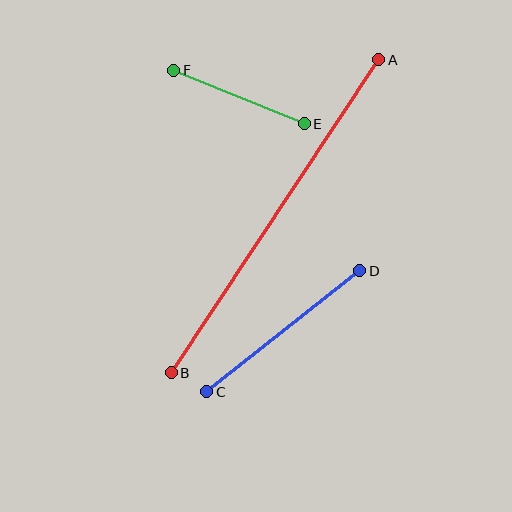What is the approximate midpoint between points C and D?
The midpoint is at approximately (283, 331) pixels.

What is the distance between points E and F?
The distance is approximately 141 pixels.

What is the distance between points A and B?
The distance is approximately 375 pixels.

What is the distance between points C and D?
The distance is approximately 195 pixels.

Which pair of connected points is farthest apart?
Points A and B are farthest apart.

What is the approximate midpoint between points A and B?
The midpoint is at approximately (275, 216) pixels.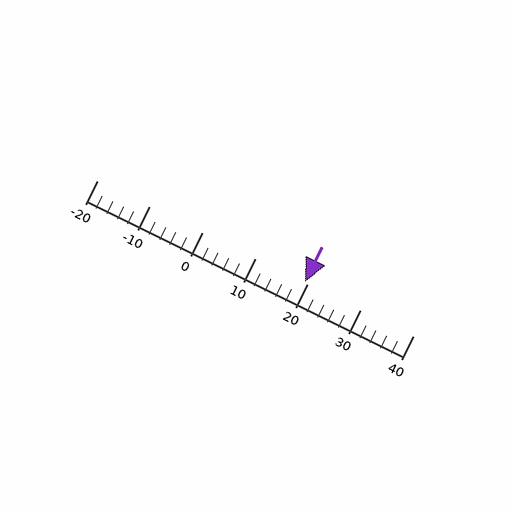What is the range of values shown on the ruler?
The ruler shows values from -20 to 40.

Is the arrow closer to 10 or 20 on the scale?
The arrow is closer to 20.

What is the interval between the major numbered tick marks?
The major tick marks are spaced 10 units apart.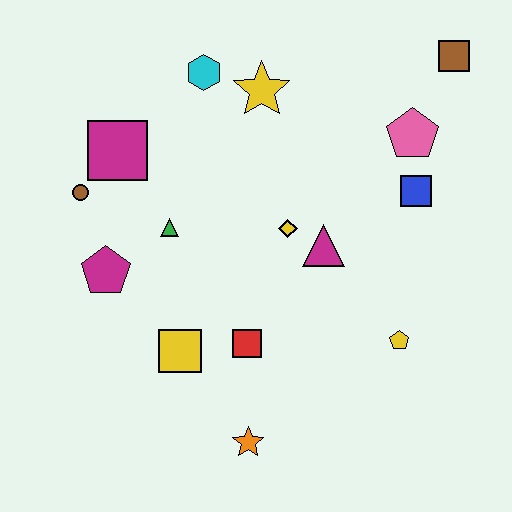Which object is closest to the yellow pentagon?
The magenta triangle is closest to the yellow pentagon.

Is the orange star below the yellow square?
Yes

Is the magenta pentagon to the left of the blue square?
Yes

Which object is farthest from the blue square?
The brown circle is farthest from the blue square.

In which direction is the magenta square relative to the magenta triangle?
The magenta square is to the left of the magenta triangle.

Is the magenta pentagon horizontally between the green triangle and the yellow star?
No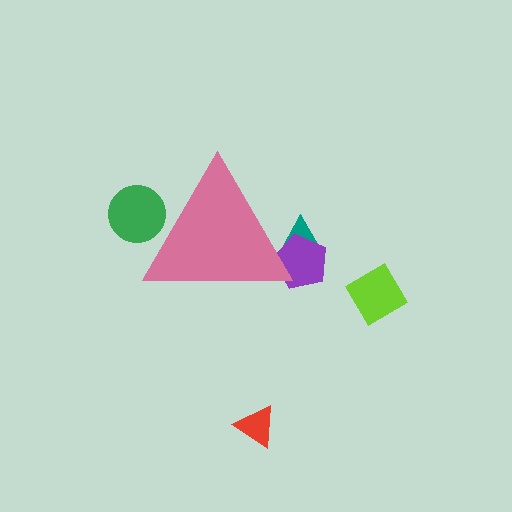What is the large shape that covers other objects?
A pink triangle.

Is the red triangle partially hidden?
No, the red triangle is fully visible.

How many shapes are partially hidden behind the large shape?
3 shapes are partially hidden.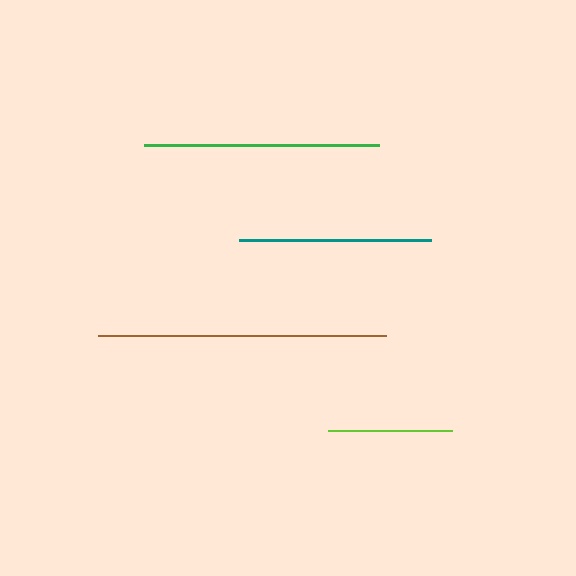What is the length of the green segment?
The green segment is approximately 235 pixels long.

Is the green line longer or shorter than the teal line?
The green line is longer than the teal line.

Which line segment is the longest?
The brown line is the longest at approximately 288 pixels.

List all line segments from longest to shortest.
From longest to shortest: brown, green, teal, lime.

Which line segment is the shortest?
The lime line is the shortest at approximately 124 pixels.